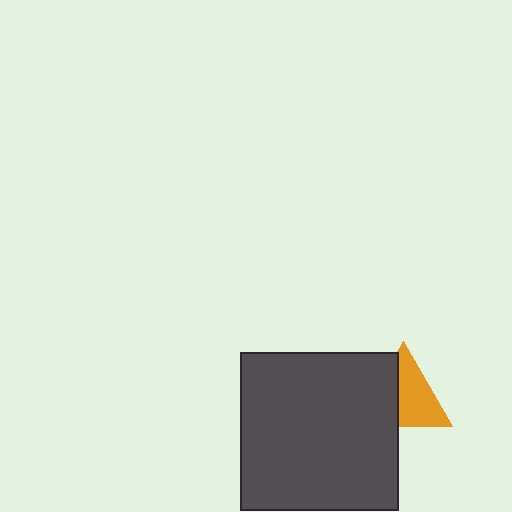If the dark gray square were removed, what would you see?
You would see the complete orange triangle.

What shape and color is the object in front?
The object in front is a dark gray square.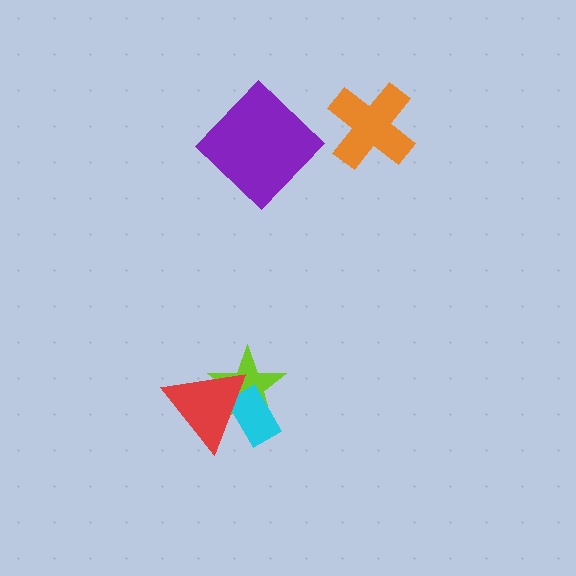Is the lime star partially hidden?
Yes, it is partially covered by another shape.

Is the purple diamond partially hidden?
No, no other shape covers it.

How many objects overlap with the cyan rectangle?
2 objects overlap with the cyan rectangle.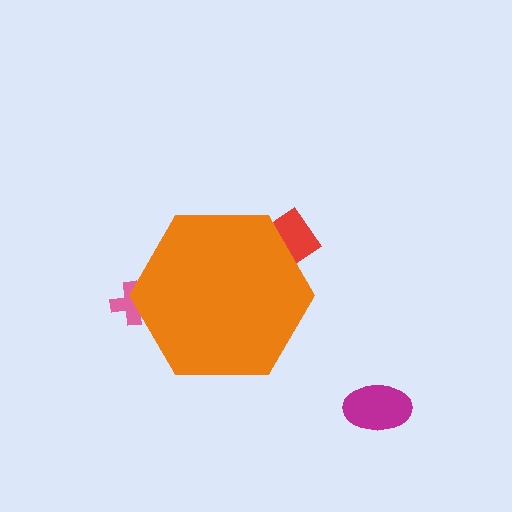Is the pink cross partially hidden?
Yes, the pink cross is partially hidden behind the orange hexagon.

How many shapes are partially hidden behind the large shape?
2 shapes are partially hidden.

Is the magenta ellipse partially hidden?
No, the magenta ellipse is fully visible.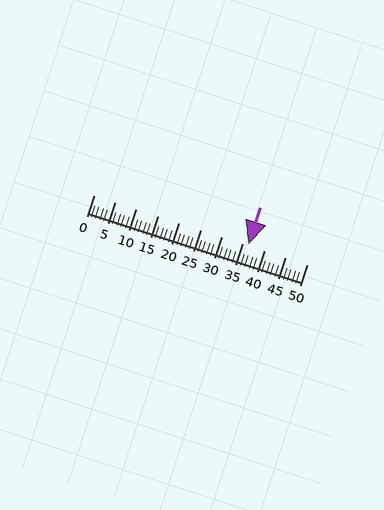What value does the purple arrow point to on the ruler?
The purple arrow points to approximately 36.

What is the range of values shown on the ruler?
The ruler shows values from 0 to 50.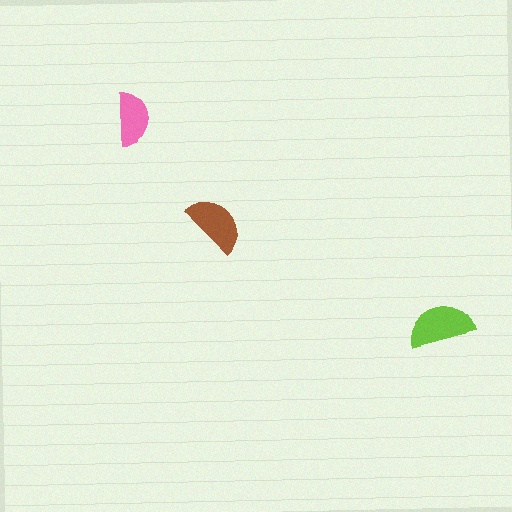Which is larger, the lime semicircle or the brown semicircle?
The lime one.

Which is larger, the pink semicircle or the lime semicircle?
The lime one.